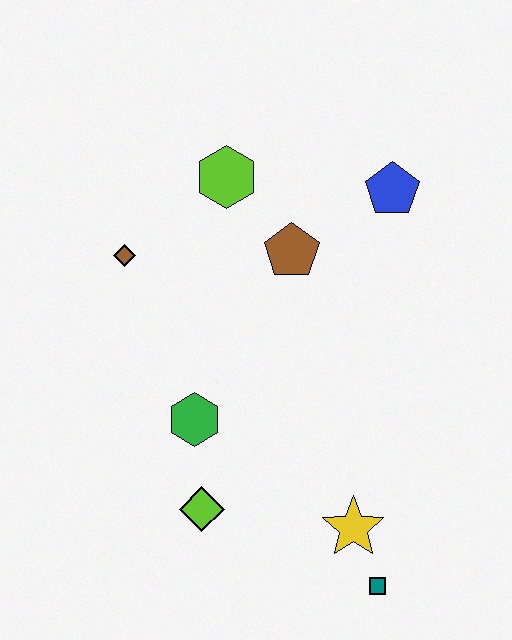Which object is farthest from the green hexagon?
The blue pentagon is farthest from the green hexagon.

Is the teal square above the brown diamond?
No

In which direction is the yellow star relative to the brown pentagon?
The yellow star is below the brown pentagon.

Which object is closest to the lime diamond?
The green hexagon is closest to the lime diamond.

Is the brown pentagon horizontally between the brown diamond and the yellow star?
Yes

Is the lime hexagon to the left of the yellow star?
Yes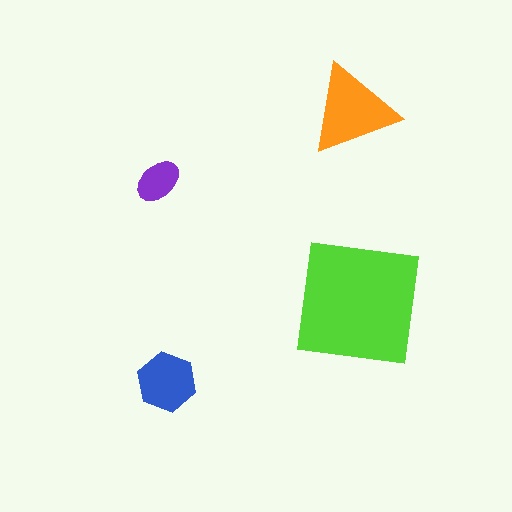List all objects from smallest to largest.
The purple ellipse, the blue hexagon, the orange triangle, the lime square.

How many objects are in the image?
There are 4 objects in the image.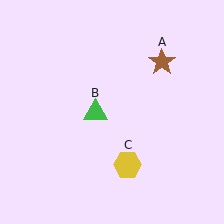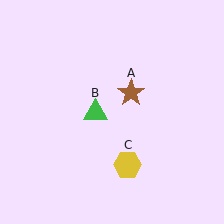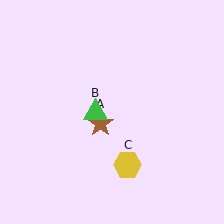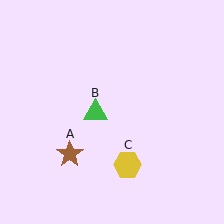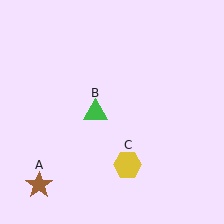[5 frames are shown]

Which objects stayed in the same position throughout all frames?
Green triangle (object B) and yellow hexagon (object C) remained stationary.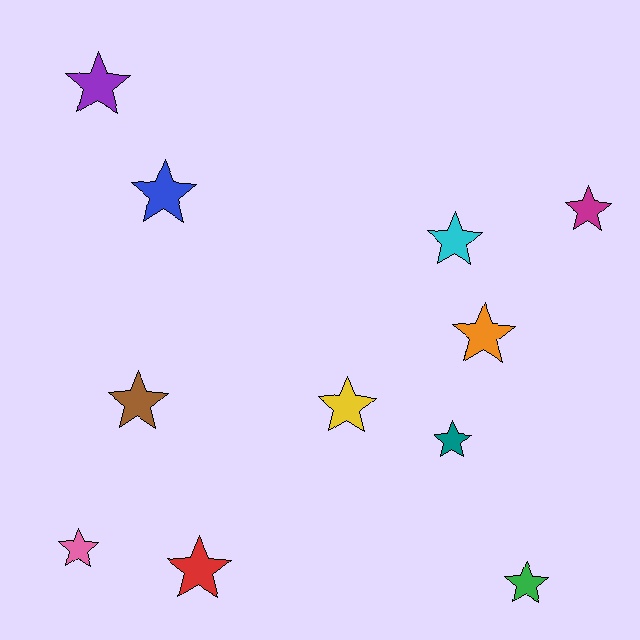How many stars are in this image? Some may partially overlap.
There are 11 stars.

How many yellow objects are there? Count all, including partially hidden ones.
There is 1 yellow object.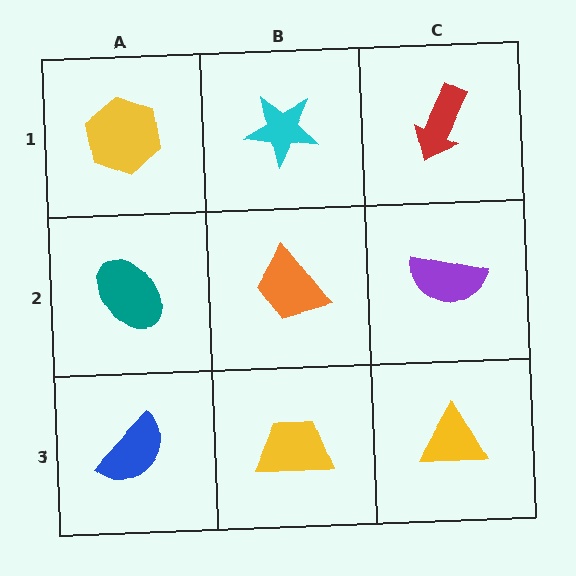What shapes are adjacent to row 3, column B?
An orange trapezoid (row 2, column B), a blue semicircle (row 3, column A), a yellow triangle (row 3, column C).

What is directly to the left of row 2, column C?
An orange trapezoid.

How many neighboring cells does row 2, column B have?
4.